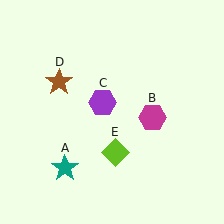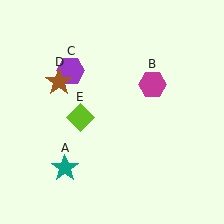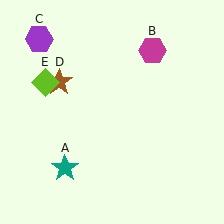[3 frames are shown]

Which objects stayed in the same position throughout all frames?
Teal star (object A) and brown star (object D) remained stationary.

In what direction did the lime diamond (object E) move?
The lime diamond (object E) moved up and to the left.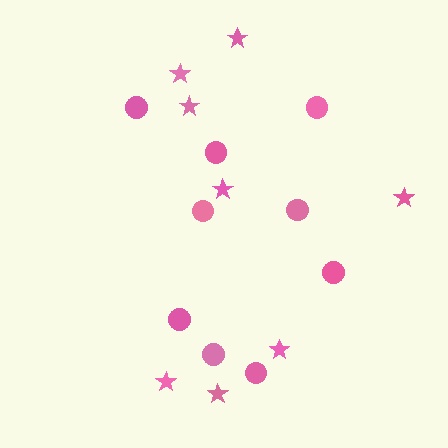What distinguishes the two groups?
There are 2 groups: one group of circles (9) and one group of stars (8).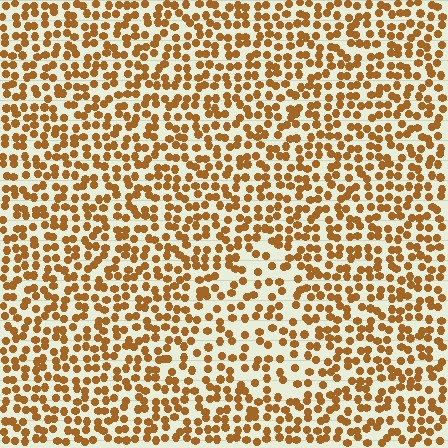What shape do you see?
I see a triangle.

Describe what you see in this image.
The image contains small brown elements arranged at two different densities. A triangle-shaped region is visible where the elements are less densely packed than the surrounding area.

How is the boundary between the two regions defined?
The boundary is defined by a change in element density (approximately 1.5x ratio). All elements are the same color, size, and shape.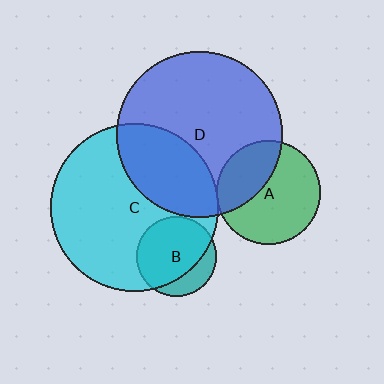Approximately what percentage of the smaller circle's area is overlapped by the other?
Approximately 35%.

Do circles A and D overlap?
Yes.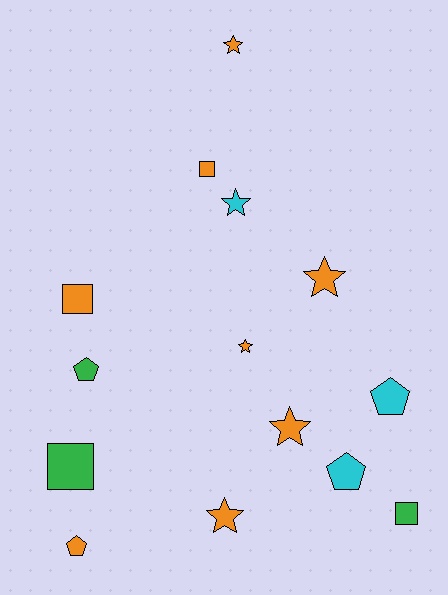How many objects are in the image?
There are 14 objects.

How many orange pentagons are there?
There is 1 orange pentagon.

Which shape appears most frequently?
Star, with 6 objects.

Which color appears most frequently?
Orange, with 8 objects.